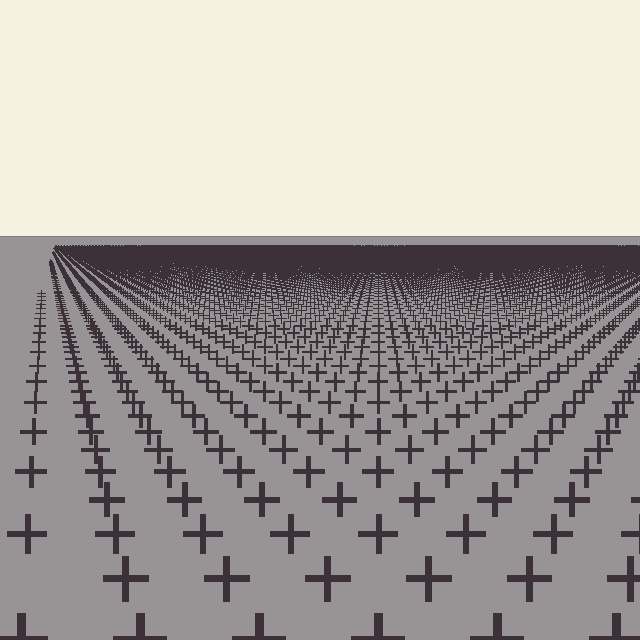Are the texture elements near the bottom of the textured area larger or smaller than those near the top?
Larger. Near the bottom, elements are closer to the viewer and appear at a bigger on-screen size.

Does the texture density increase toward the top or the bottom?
Density increases toward the top.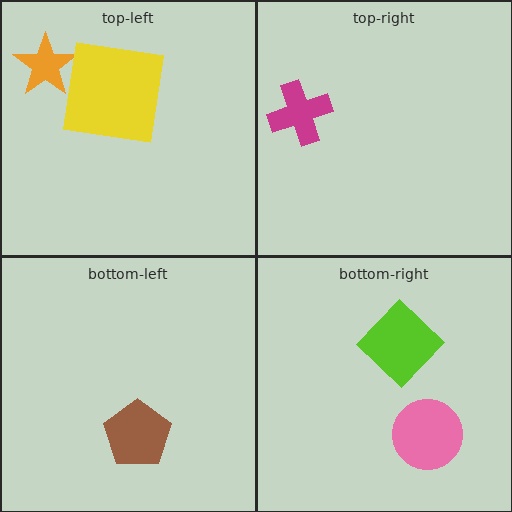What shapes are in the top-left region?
The orange star, the yellow square.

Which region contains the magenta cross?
The top-right region.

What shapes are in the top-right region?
The magenta cross.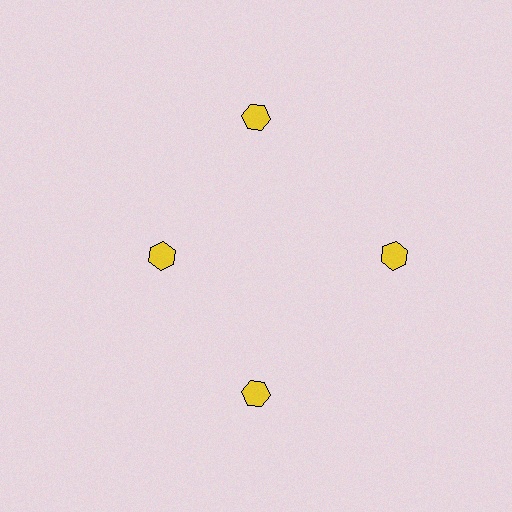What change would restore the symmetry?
The symmetry would be restored by moving it outward, back onto the ring so that all 4 hexagons sit at equal angles and equal distance from the center.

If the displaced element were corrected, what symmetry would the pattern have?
It would have 4-fold rotational symmetry — the pattern would map onto itself every 90 degrees.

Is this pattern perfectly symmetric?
No. The 4 yellow hexagons are arranged in a ring, but one element near the 9 o'clock position is pulled inward toward the center, breaking the 4-fold rotational symmetry.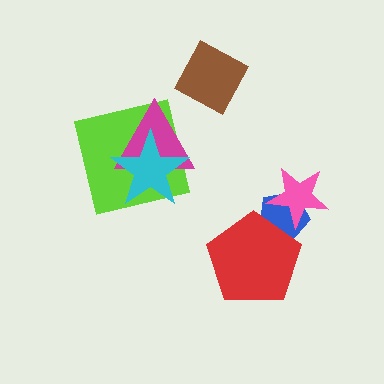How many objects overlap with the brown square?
0 objects overlap with the brown square.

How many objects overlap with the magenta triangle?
2 objects overlap with the magenta triangle.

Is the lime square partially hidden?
Yes, it is partially covered by another shape.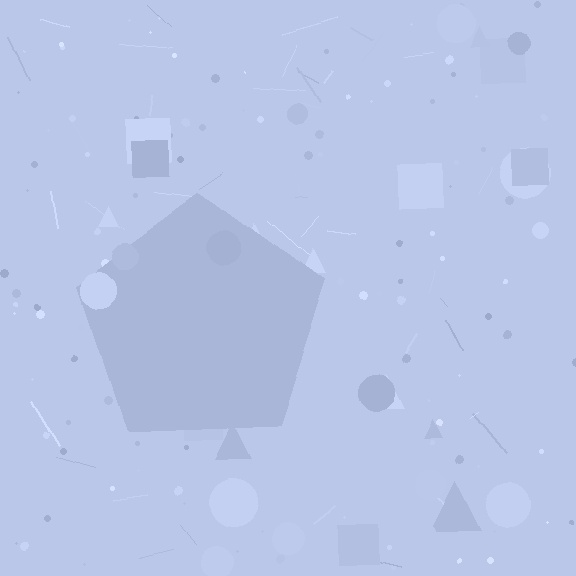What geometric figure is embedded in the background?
A pentagon is embedded in the background.